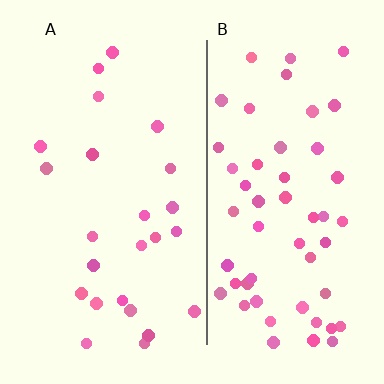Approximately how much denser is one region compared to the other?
Approximately 2.2× — region B over region A.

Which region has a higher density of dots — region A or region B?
B (the right).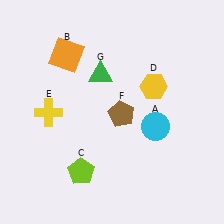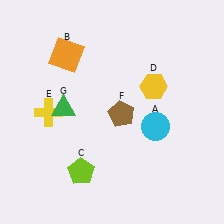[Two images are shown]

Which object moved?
The green triangle (G) moved left.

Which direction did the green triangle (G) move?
The green triangle (G) moved left.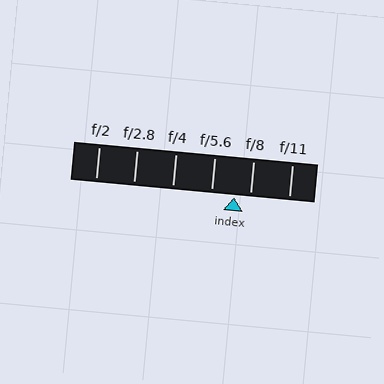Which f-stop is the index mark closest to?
The index mark is closest to f/8.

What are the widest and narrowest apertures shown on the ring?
The widest aperture shown is f/2 and the narrowest is f/11.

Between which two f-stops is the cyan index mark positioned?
The index mark is between f/5.6 and f/8.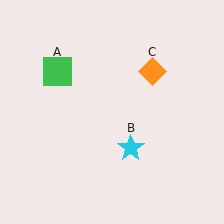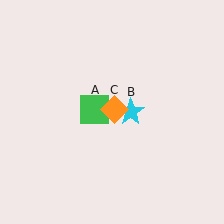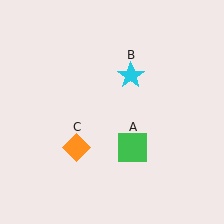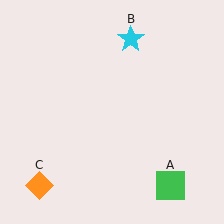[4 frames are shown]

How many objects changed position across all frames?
3 objects changed position: green square (object A), cyan star (object B), orange diamond (object C).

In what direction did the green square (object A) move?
The green square (object A) moved down and to the right.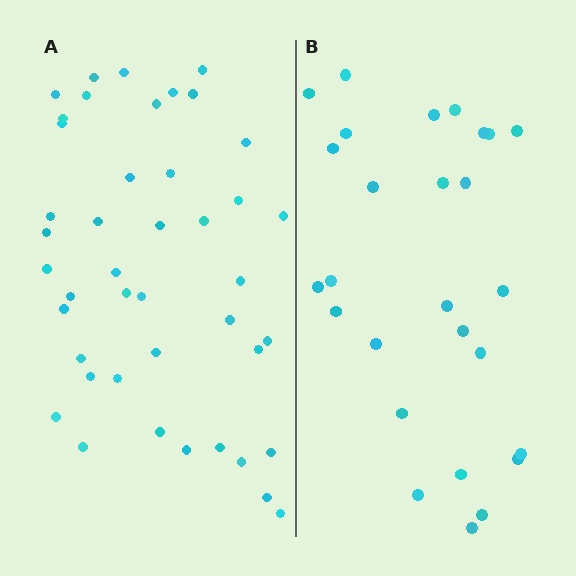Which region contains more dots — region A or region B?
Region A (the left region) has more dots.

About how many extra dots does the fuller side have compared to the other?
Region A has approximately 15 more dots than region B.